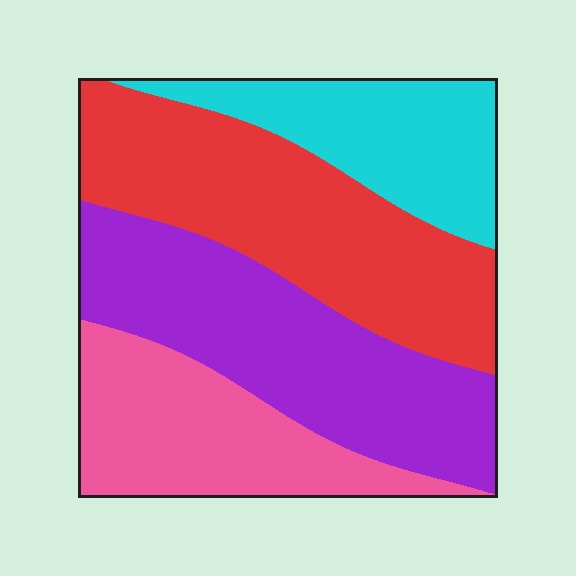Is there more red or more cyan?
Red.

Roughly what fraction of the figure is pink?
Pink covers roughly 20% of the figure.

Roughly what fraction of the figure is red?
Red takes up about one third (1/3) of the figure.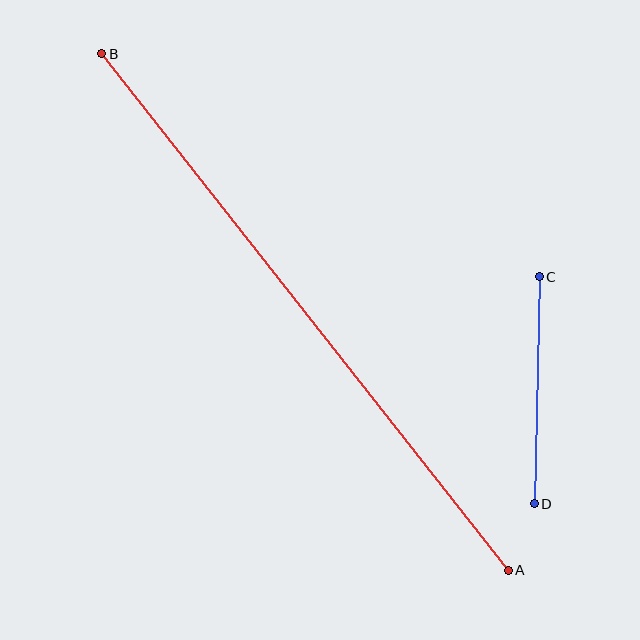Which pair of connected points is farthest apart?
Points A and B are farthest apart.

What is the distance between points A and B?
The distance is approximately 658 pixels.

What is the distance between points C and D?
The distance is approximately 227 pixels.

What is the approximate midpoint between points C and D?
The midpoint is at approximately (537, 390) pixels.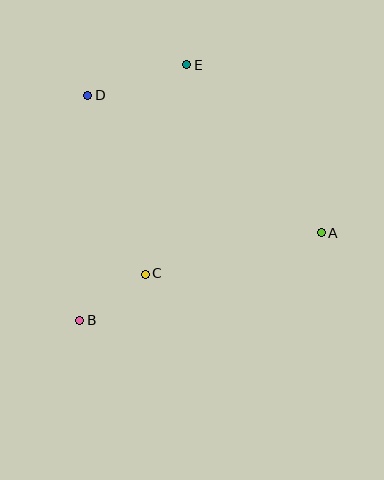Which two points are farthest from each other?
Points B and E are farthest from each other.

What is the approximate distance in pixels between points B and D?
The distance between B and D is approximately 225 pixels.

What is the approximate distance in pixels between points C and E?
The distance between C and E is approximately 213 pixels.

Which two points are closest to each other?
Points B and C are closest to each other.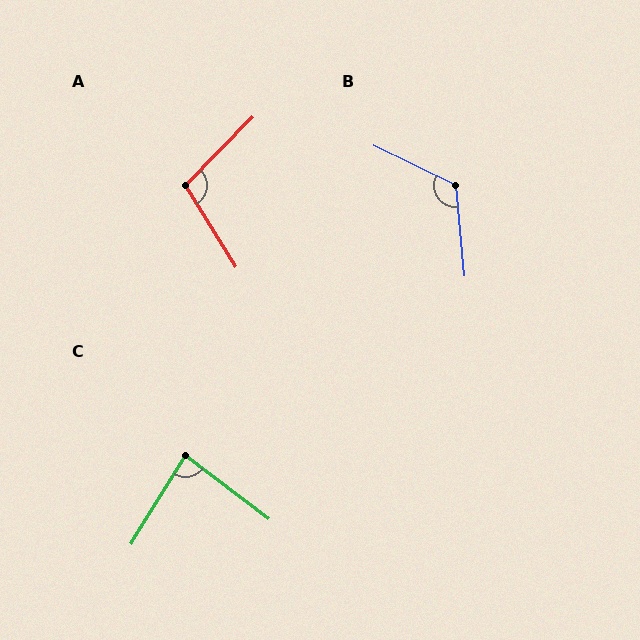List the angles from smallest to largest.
C (84°), A (104°), B (121°).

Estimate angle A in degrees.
Approximately 104 degrees.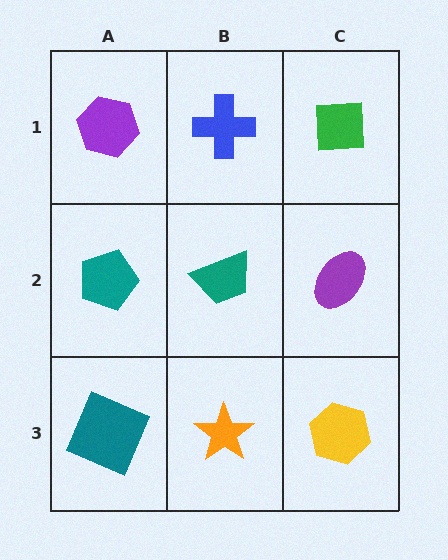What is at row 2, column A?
A teal pentagon.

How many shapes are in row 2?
3 shapes.